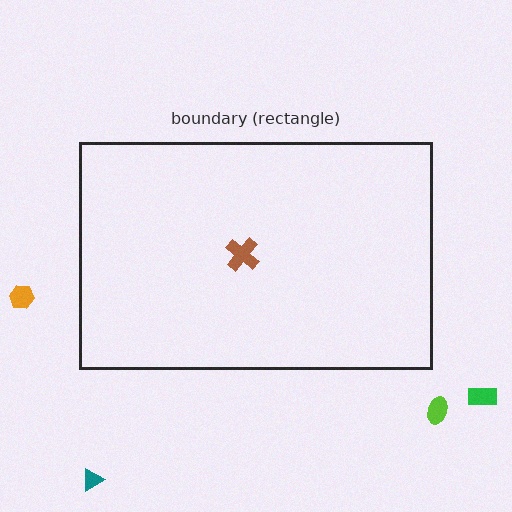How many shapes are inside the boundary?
1 inside, 4 outside.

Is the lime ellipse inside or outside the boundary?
Outside.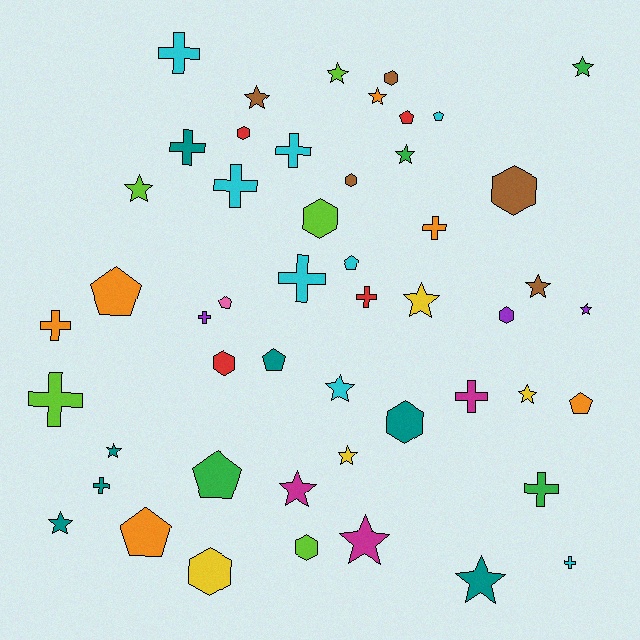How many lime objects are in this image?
There are 5 lime objects.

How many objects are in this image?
There are 50 objects.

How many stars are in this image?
There are 17 stars.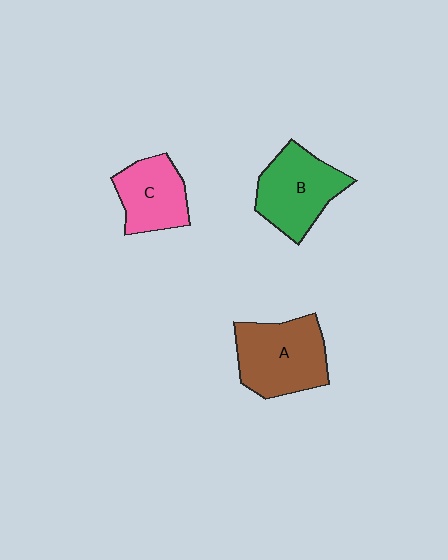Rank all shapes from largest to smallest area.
From largest to smallest: A (brown), B (green), C (pink).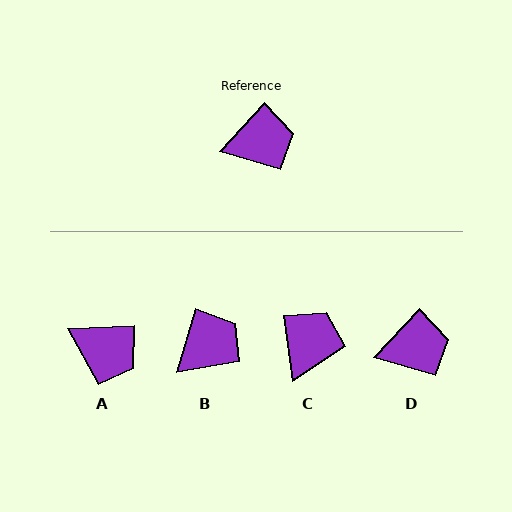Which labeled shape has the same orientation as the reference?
D.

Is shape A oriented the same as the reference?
No, it is off by about 45 degrees.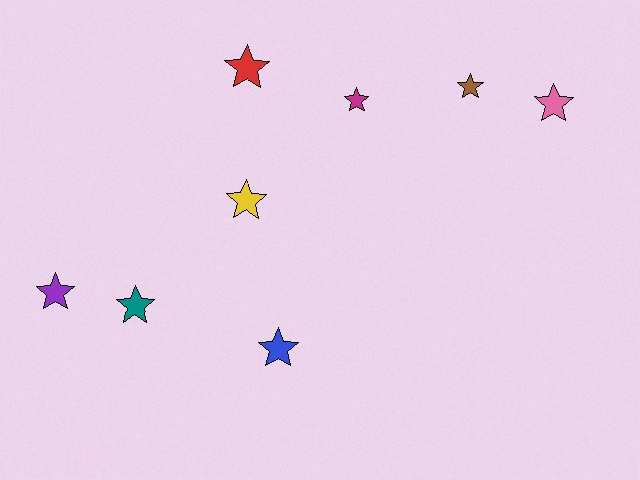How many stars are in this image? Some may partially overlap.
There are 8 stars.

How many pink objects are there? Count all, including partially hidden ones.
There is 1 pink object.